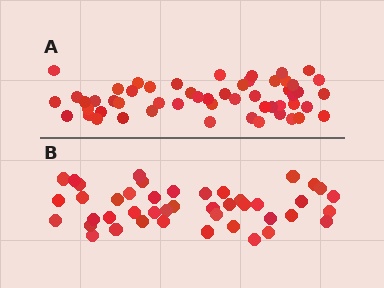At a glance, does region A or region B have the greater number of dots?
Region A (the top region) has more dots.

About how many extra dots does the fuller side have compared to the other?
Region A has roughly 10 or so more dots than region B.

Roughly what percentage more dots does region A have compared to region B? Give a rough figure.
About 25% more.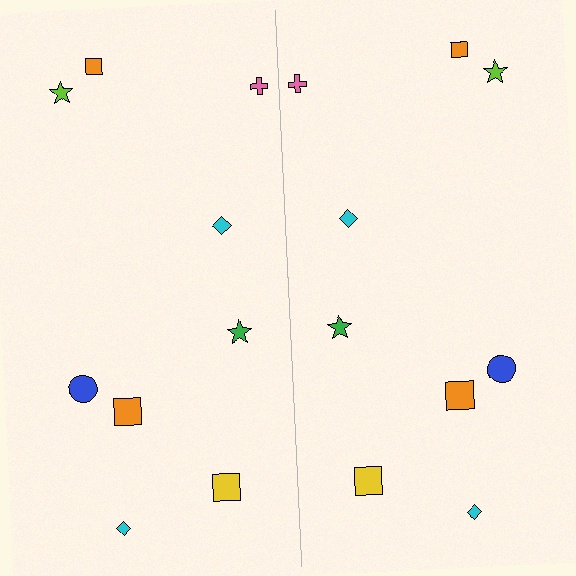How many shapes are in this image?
There are 18 shapes in this image.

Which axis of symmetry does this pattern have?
The pattern has a vertical axis of symmetry running through the center of the image.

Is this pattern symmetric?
Yes, this pattern has bilateral (reflection) symmetry.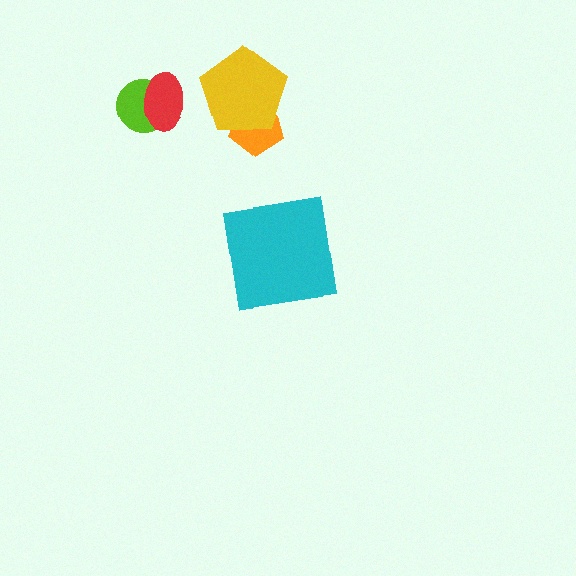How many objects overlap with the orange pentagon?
1 object overlaps with the orange pentagon.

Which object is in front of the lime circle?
The red ellipse is in front of the lime circle.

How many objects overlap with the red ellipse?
1 object overlaps with the red ellipse.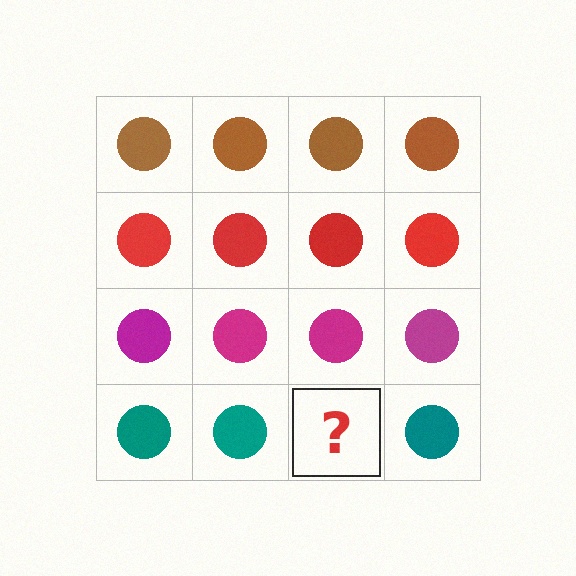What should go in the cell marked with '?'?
The missing cell should contain a teal circle.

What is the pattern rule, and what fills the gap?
The rule is that each row has a consistent color. The gap should be filled with a teal circle.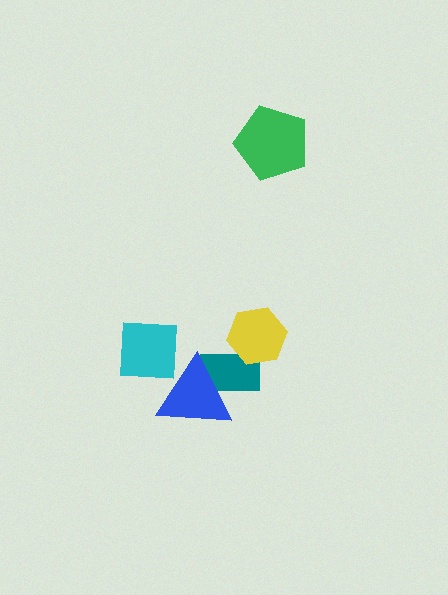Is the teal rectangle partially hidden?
Yes, it is partially covered by another shape.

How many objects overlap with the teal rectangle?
2 objects overlap with the teal rectangle.